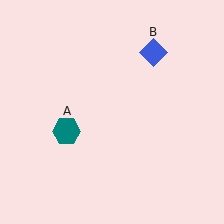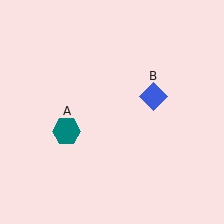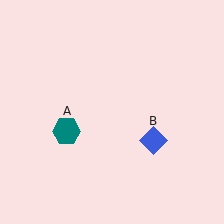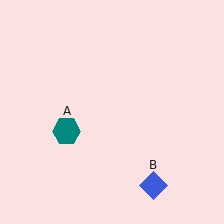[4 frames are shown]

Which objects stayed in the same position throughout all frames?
Teal hexagon (object A) remained stationary.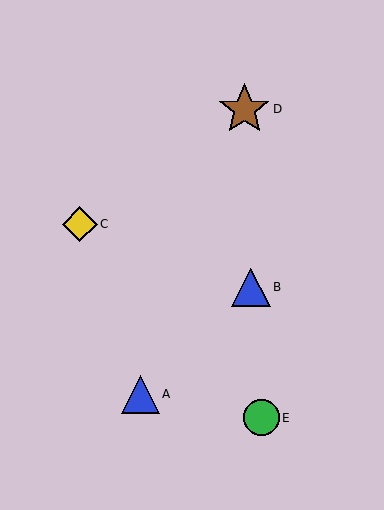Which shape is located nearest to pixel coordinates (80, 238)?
The yellow diamond (labeled C) at (80, 224) is nearest to that location.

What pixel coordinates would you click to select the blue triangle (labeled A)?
Click at (140, 394) to select the blue triangle A.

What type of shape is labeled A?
Shape A is a blue triangle.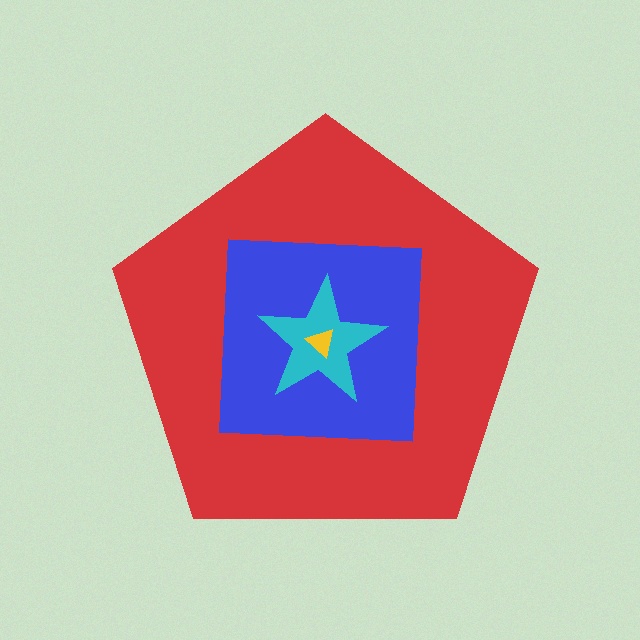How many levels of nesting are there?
4.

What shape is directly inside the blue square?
The cyan star.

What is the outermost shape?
The red pentagon.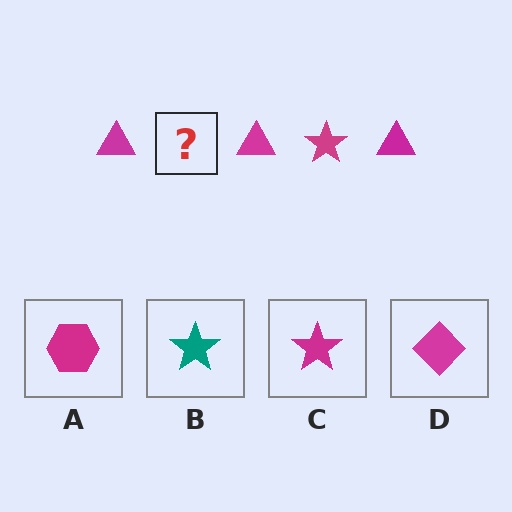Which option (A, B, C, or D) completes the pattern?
C.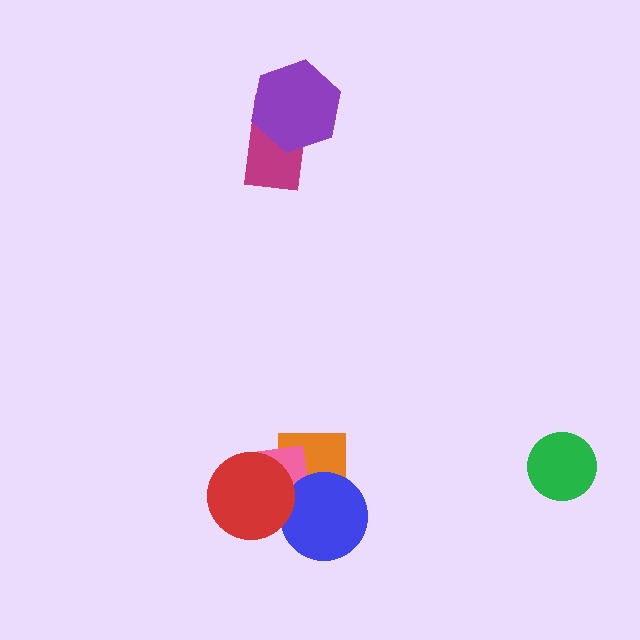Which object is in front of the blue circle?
The red circle is in front of the blue circle.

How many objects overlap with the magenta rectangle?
1 object overlaps with the magenta rectangle.